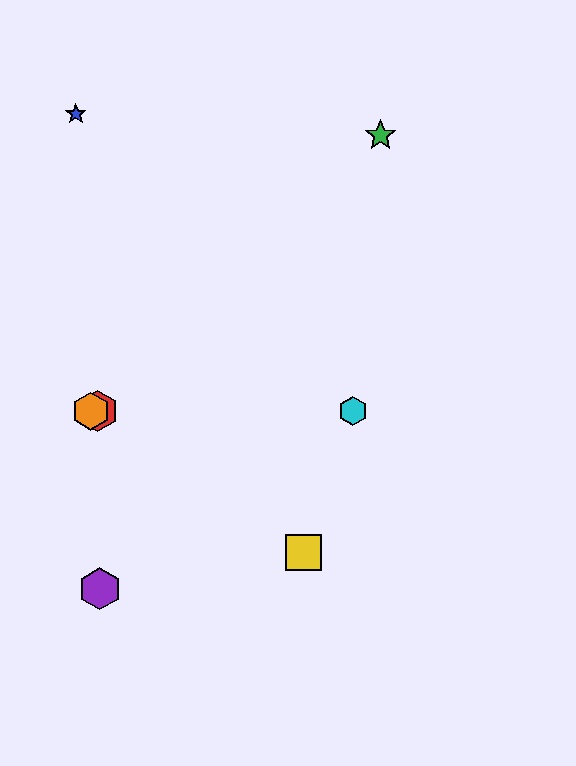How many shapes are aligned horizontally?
3 shapes (the red hexagon, the orange hexagon, the cyan hexagon) are aligned horizontally.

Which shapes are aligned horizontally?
The red hexagon, the orange hexagon, the cyan hexagon are aligned horizontally.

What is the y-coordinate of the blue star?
The blue star is at y≈114.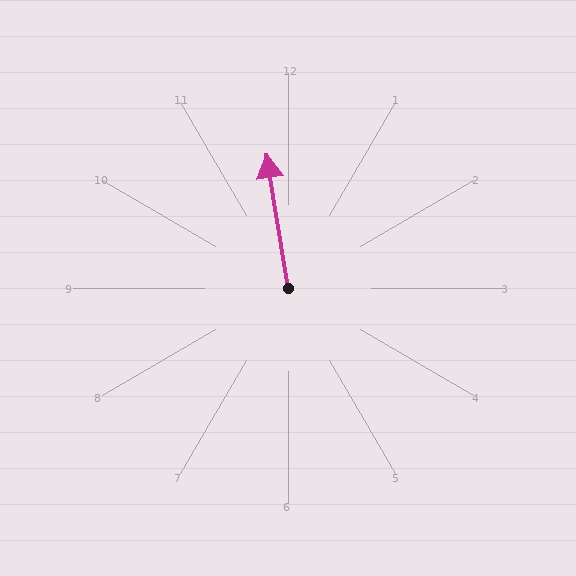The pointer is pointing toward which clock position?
Roughly 12 o'clock.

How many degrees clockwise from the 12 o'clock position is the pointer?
Approximately 351 degrees.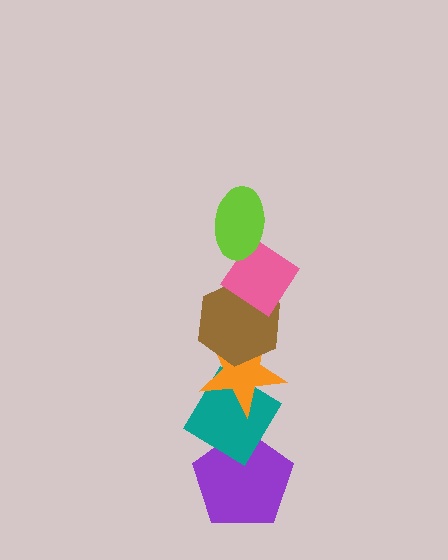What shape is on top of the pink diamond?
The lime ellipse is on top of the pink diamond.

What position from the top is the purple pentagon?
The purple pentagon is 6th from the top.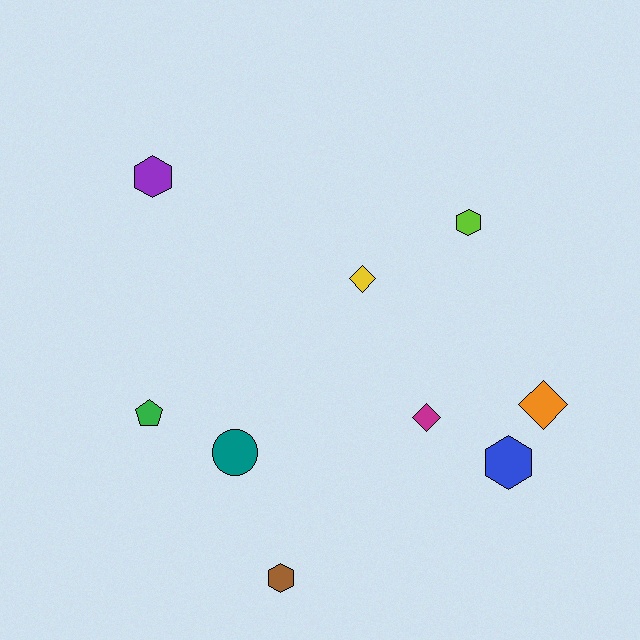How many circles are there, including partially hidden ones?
There is 1 circle.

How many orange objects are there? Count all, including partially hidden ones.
There is 1 orange object.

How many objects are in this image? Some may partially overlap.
There are 9 objects.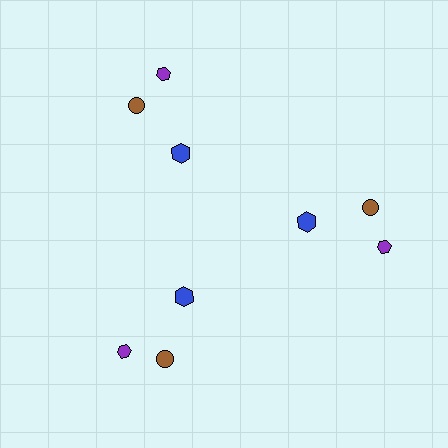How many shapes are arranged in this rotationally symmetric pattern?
There are 9 shapes, arranged in 3 groups of 3.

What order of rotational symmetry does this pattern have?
This pattern has 3-fold rotational symmetry.